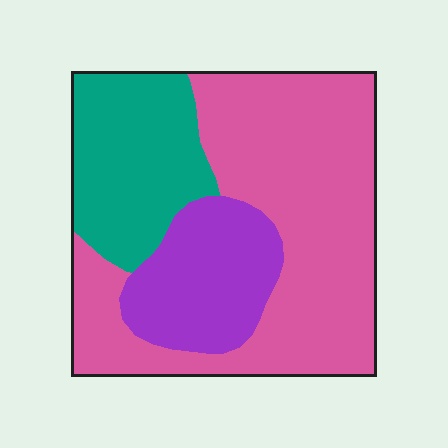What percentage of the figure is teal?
Teal covers 24% of the figure.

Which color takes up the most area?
Pink, at roughly 55%.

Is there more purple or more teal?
Teal.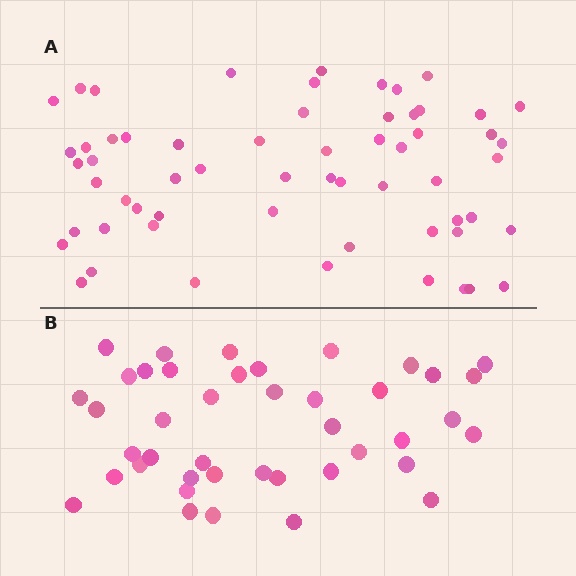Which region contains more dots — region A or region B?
Region A (the top region) has more dots.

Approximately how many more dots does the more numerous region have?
Region A has approximately 20 more dots than region B.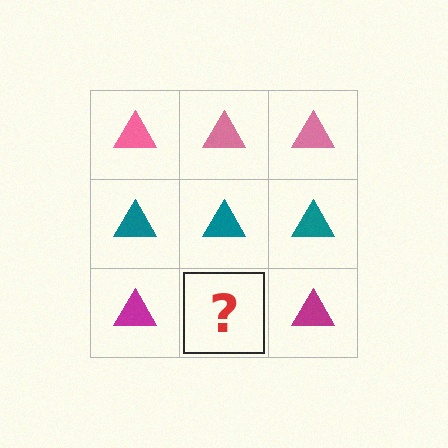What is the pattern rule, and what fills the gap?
The rule is that each row has a consistent color. The gap should be filled with a magenta triangle.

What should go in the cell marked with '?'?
The missing cell should contain a magenta triangle.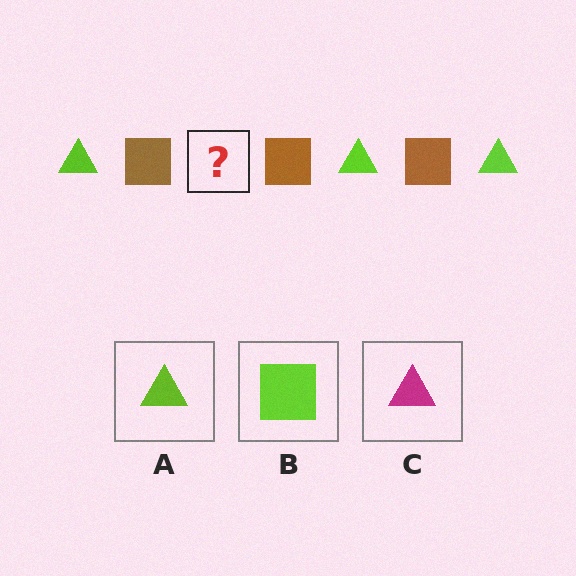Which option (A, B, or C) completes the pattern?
A.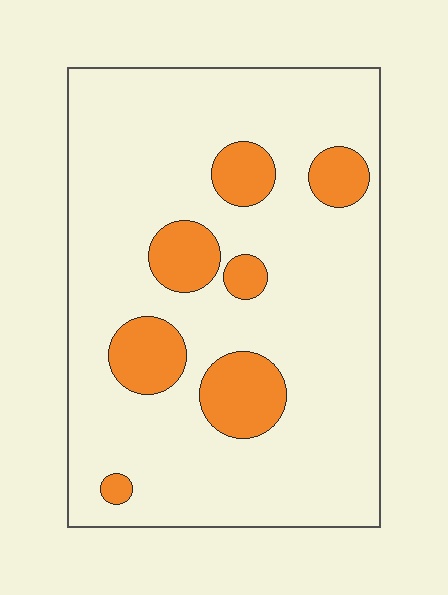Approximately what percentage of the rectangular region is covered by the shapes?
Approximately 15%.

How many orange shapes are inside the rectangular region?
7.